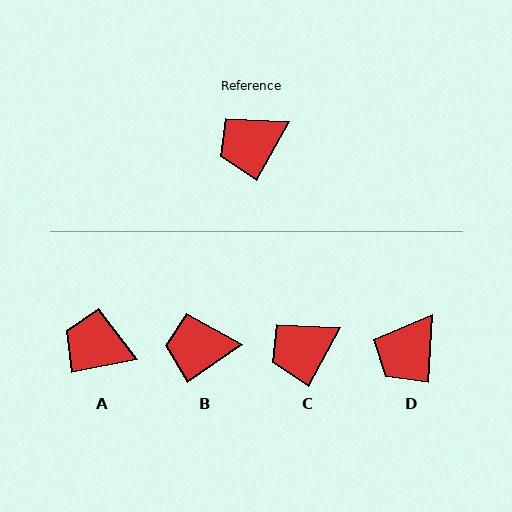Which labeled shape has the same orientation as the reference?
C.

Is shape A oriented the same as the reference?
No, it is off by about 49 degrees.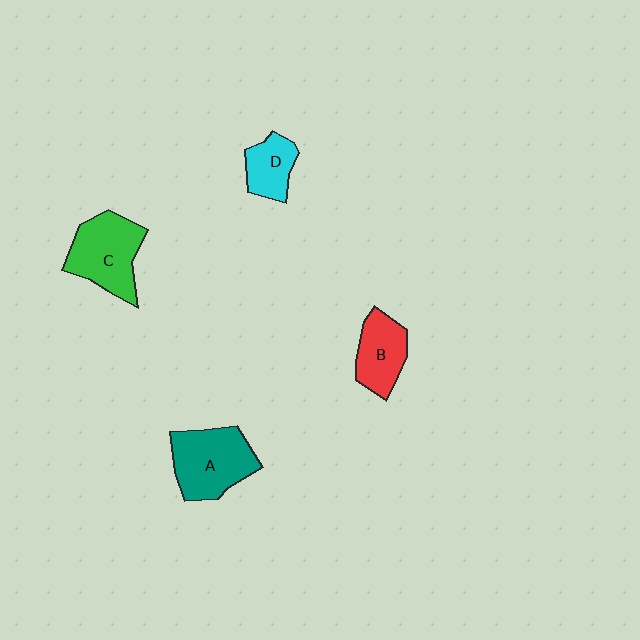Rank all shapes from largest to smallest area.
From largest to smallest: A (teal), C (green), B (red), D (cyan).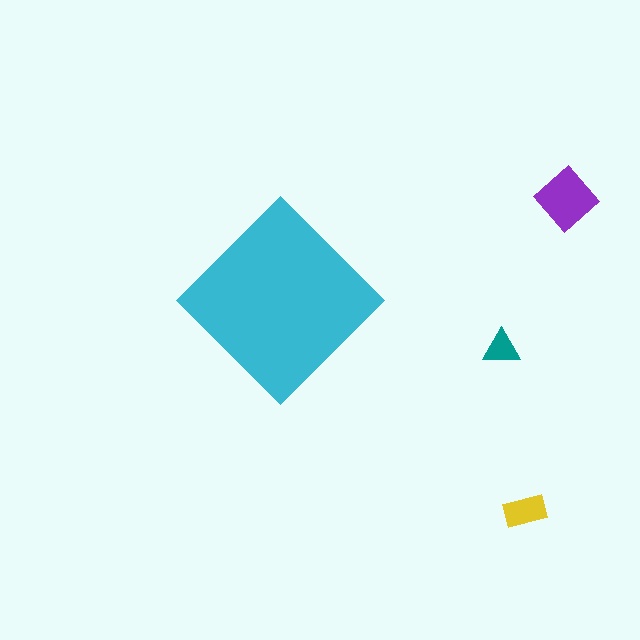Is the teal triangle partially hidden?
No, the teal triangle is fully visible.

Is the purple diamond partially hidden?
No, the purple diamond is fully visible.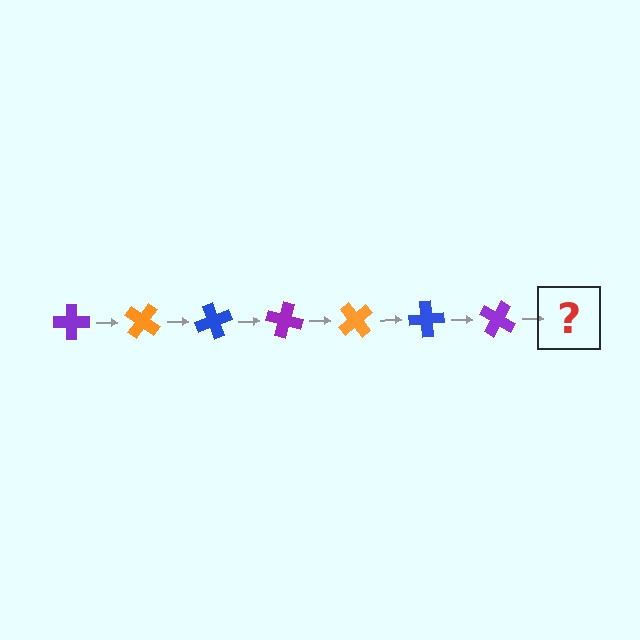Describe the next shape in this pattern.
It should be an orange cross, rotated 245 degrees from the start.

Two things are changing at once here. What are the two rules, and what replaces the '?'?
The two rules are that it rotates 35 degrees each step and the color cycles through purple, orange, and blue. The '?' should be an orange cross, rotated 245 degrees from the start.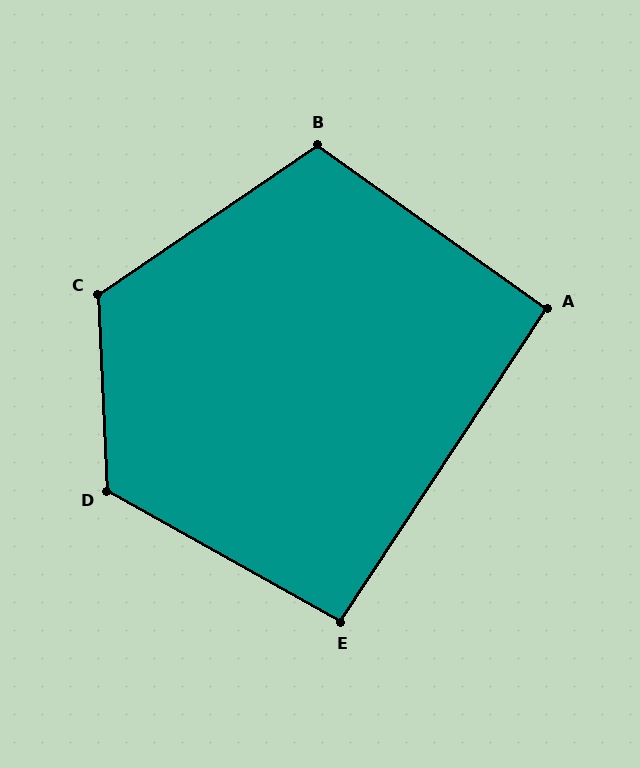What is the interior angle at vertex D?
Approximately 122 degrees (obtuse).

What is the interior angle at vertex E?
Approximately 94 degrees (approximately right).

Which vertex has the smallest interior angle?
A, at approximately 92 degrees.